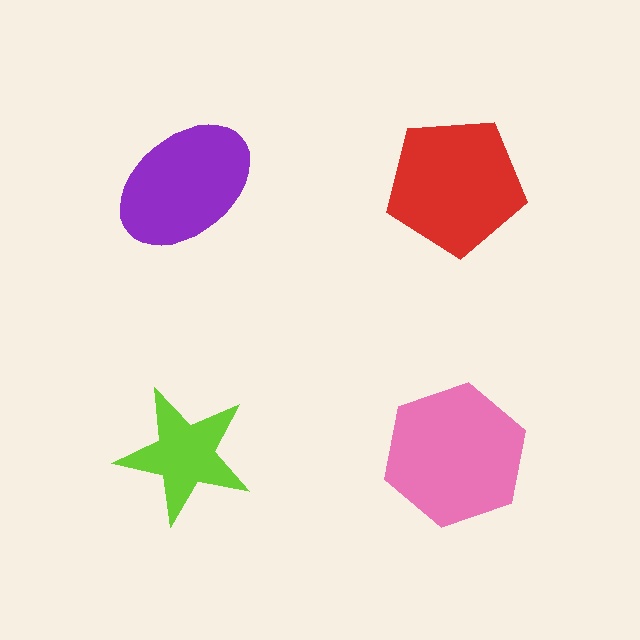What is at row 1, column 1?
A purple ellipse.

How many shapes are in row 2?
2 shapes.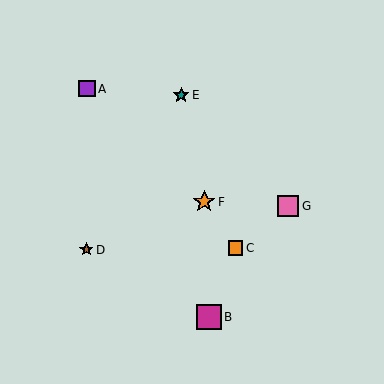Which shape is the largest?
The magenta square (labeled B) is the largest.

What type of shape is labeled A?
Shape A is a purple square.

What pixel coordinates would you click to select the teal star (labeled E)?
Click at (181, 95) to select the teal star E.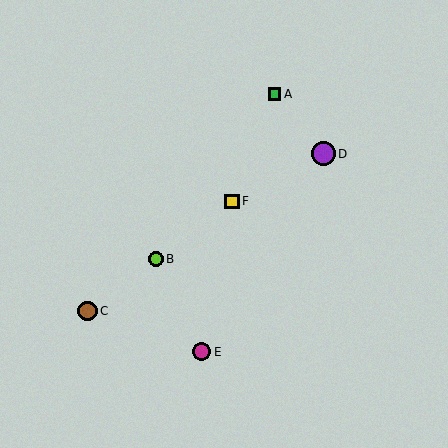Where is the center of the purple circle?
The center of the purple circle is at (324, 154).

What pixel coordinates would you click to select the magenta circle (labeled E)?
Click at (202, 352) to select the magenta circle E.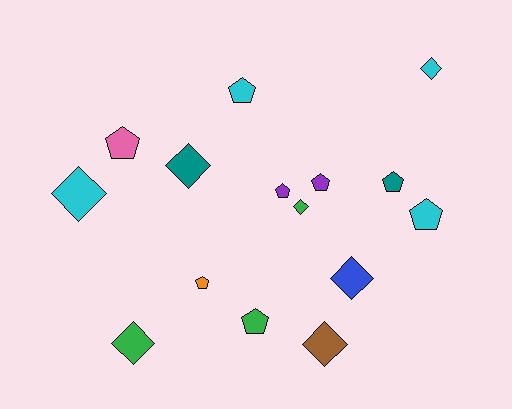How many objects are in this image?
There are 15 objects.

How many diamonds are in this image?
There are 7 diamonds.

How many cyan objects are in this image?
There are 4 cyan objects.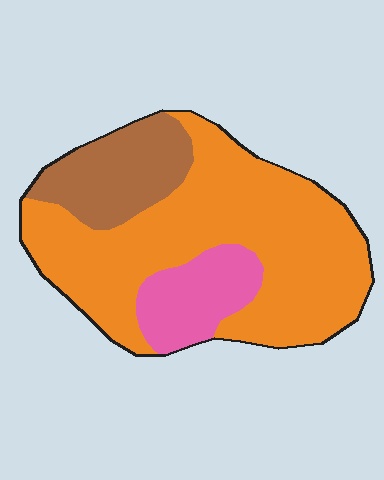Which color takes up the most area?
Orange, at roughly 65%.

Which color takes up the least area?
Pink, at roughly 15%.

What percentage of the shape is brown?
Brown covers around 20% of the shape.